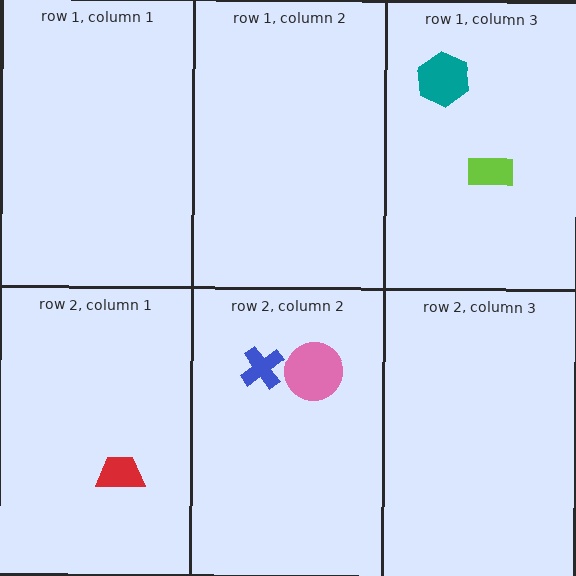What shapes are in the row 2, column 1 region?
The red trapezoid.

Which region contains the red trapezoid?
The row 2, column 1 region.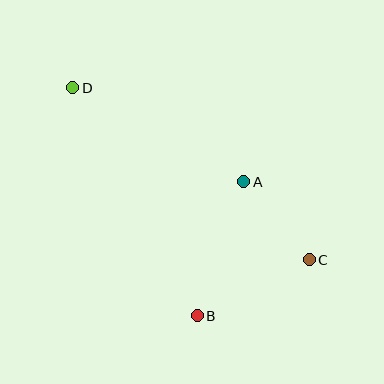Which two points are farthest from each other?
Points C and D are farthest from each other.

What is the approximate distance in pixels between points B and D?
The distance between B and D is approximately 260 pixels.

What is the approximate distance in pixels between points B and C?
The distance between B and C is approximately 126 pixels.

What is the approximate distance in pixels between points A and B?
The distance between A and B is approximately 142 pixels.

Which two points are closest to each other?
Points A and C are closest to each other.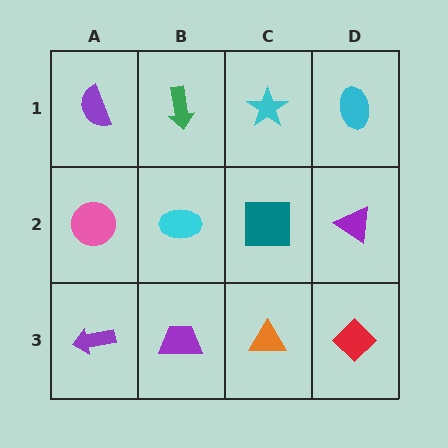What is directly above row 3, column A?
A pink circle.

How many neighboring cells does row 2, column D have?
3.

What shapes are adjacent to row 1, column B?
A cyan ellipse (row 2, column B), a purple semicircle (row 1, column A), a cyan star (row 1, column C).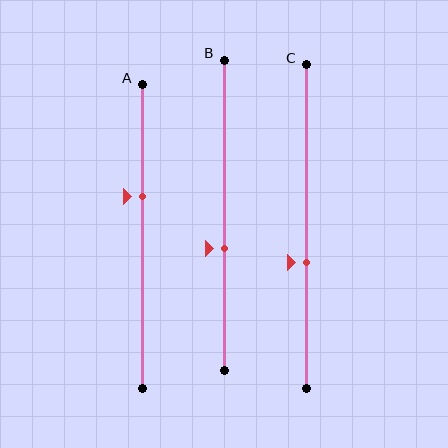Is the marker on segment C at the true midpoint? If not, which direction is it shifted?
No, the marker on segment C is shifted downward by about 11% of the segment length.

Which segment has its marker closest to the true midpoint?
Segment B has its marker closest to the true midpoint.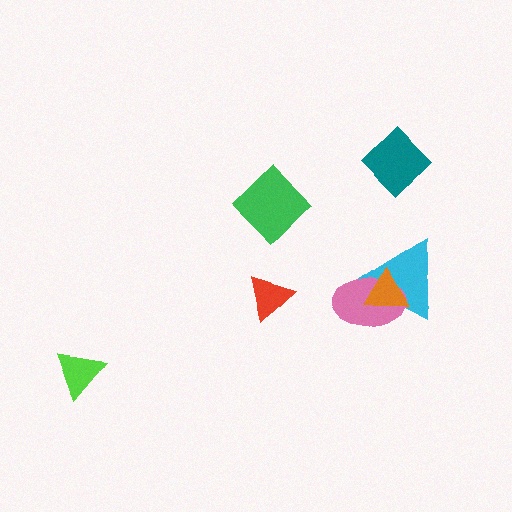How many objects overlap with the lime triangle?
0 objects overlap with the lime triangle.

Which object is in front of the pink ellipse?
The orange triangle is in front of the pink ellipse.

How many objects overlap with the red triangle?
0 objects overlap with the red triangle.